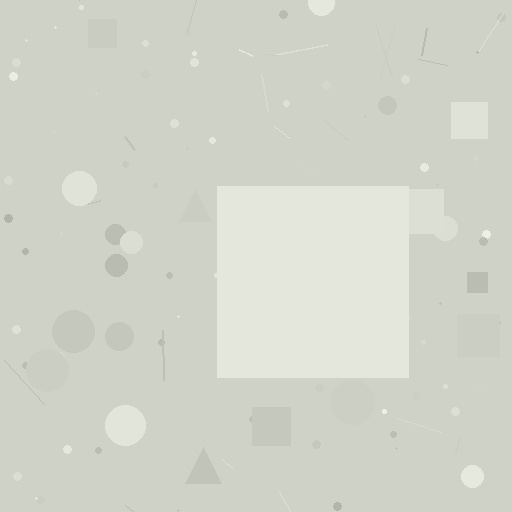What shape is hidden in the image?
A square is hidden in the image.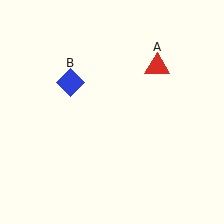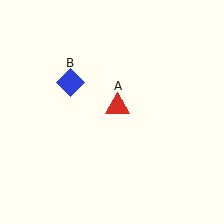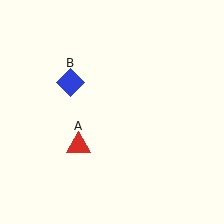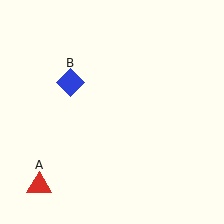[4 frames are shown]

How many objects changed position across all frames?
1 object changed position: red triangle (object A).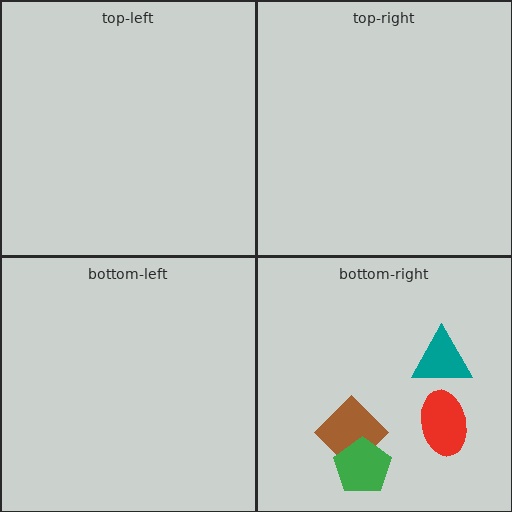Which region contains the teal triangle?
The bottom-right region.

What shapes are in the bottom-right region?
The red ellipse, the brown diamond, the teal triangle, the green pentagon.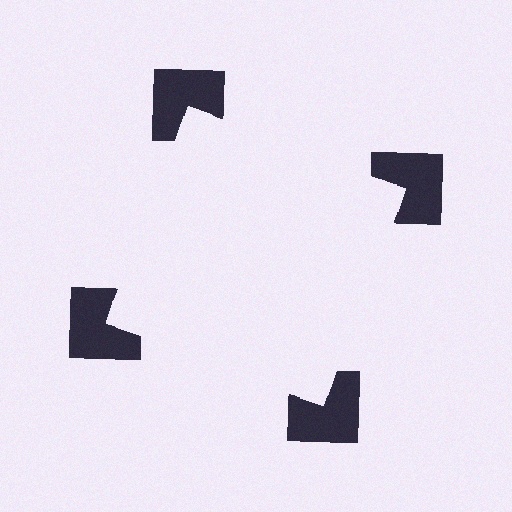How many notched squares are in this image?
There are 4 — one at each vertex of the illusory square.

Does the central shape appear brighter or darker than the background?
It typically appears slightly brighter than the background, even though no actual brightness change is drawn.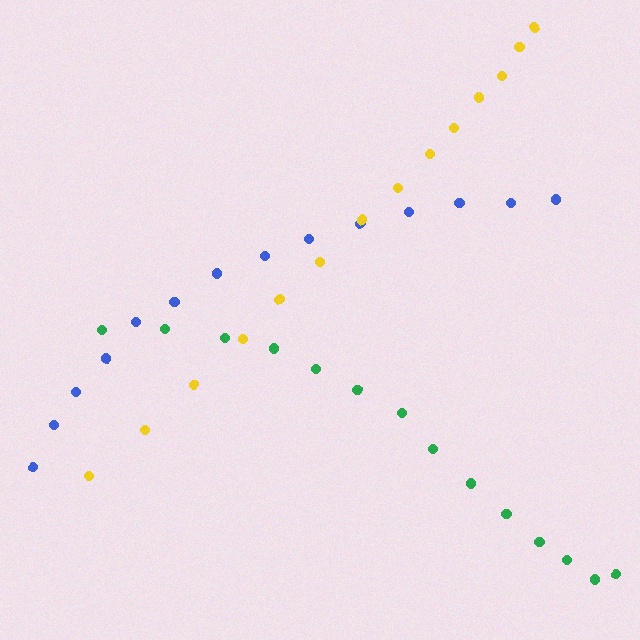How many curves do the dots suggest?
There are 3 distinct paths.